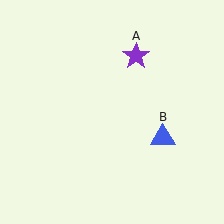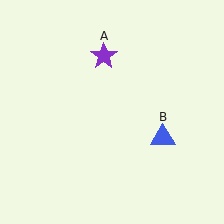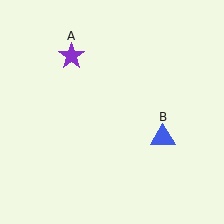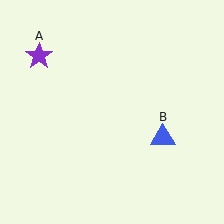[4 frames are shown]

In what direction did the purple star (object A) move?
The purple star (object A) moved left.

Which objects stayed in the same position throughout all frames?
Blue triangle (object B) remained stationary.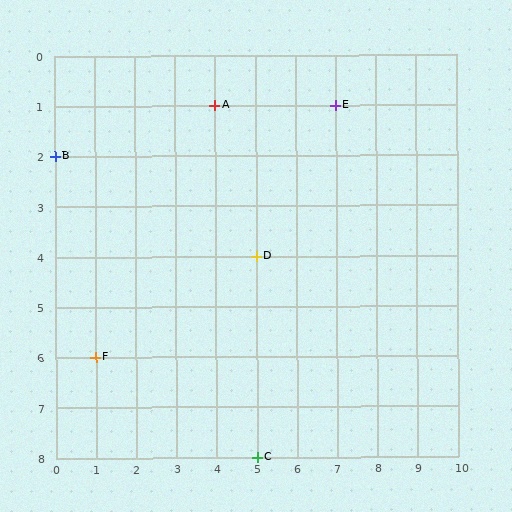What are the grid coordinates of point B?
Point B is at grid coordinates (0, 2).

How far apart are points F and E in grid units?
Points F and E are 6 columns and 5 rows apart (about 7.8 grid units diagonally).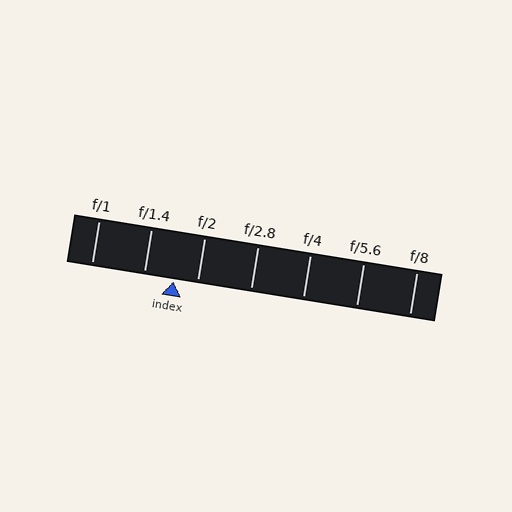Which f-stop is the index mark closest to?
The index mark is closest to f/2.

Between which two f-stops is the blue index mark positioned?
The index mark is between f/1.4 and f/2.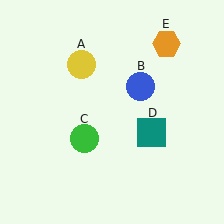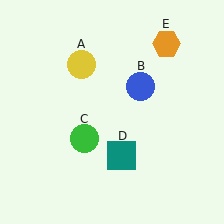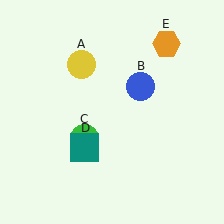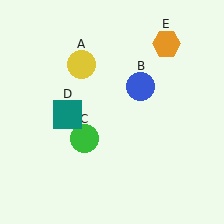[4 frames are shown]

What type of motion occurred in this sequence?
The teal square (object D) rotated clockwise around the center of the scene.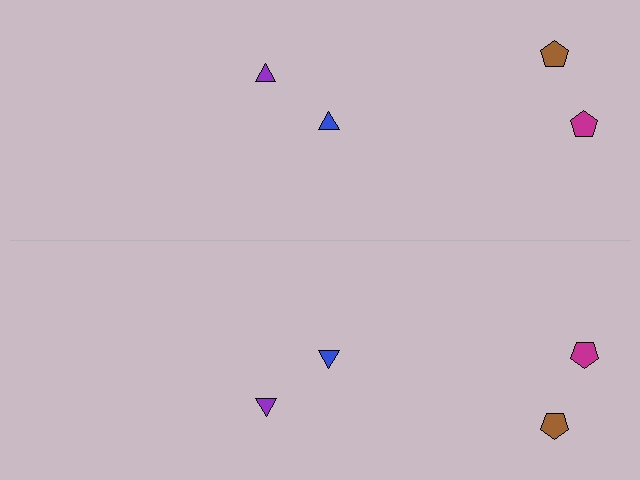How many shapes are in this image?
There are 8 shapes in this image.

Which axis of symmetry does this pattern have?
The pattern has a horizontal axis of symmetry running through the center of the image.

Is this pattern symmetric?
Yes, this pattern has bilateral (reflection) symmetry.